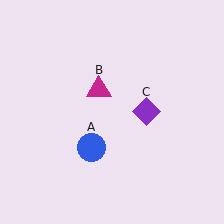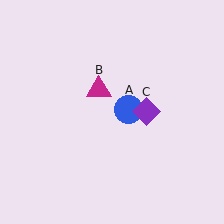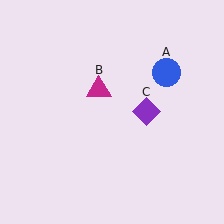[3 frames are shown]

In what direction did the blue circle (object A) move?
The blue circle (object A) moved up and to the right.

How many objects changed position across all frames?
1 object changed position: blue circle (object A).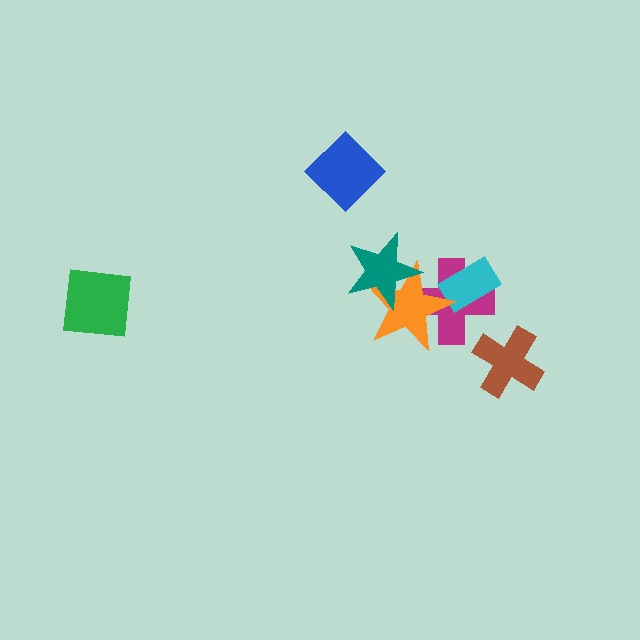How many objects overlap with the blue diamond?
0 objects overlap with the blue diamond.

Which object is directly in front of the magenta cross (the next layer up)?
The cyan rectangle is directly in front of the magenta cross.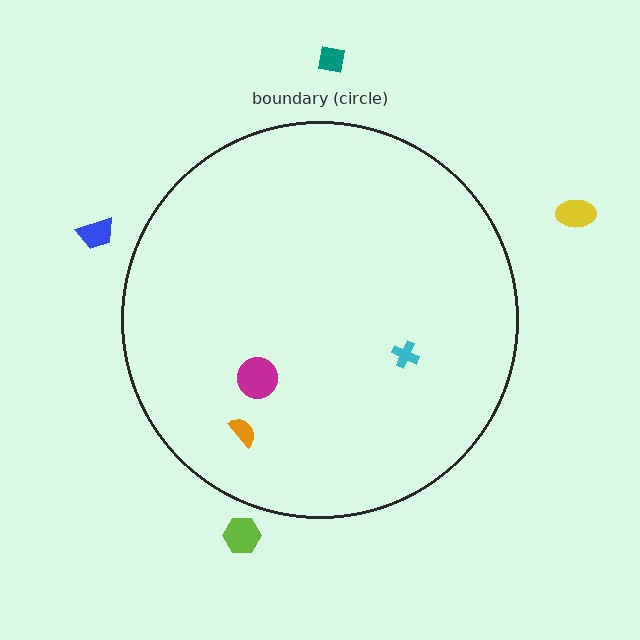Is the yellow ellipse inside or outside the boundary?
Outside.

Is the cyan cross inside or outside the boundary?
Inside.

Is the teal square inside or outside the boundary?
Outside.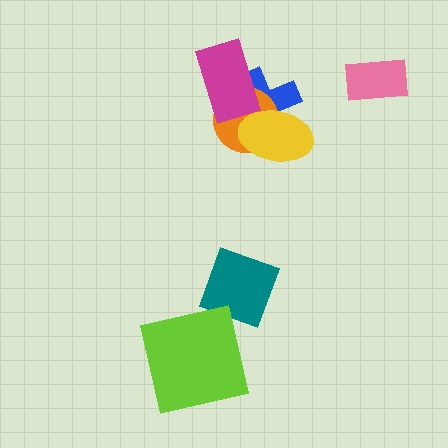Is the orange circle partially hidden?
Yes, it is partially covered by another shape.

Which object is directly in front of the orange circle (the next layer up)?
The magenta rectangle is directly in front of the orange circle.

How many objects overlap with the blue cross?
3 objects overlap with the blue cross.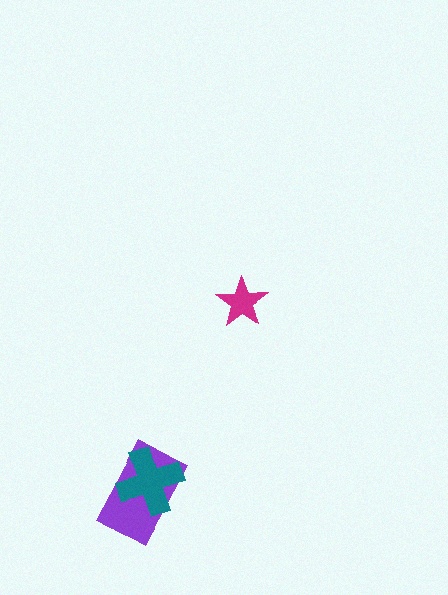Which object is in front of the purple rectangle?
The teal cross is in front of the purple rectangle.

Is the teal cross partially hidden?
No, no other shape covers it.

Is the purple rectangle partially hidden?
Yes, it is partially covered by another shape.